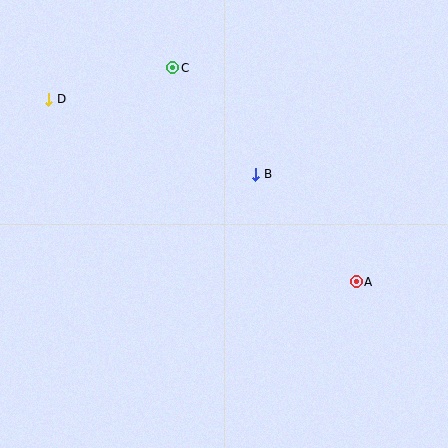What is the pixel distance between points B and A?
The distance between B and A is 147 pixels.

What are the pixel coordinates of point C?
Point C is at (173, 68).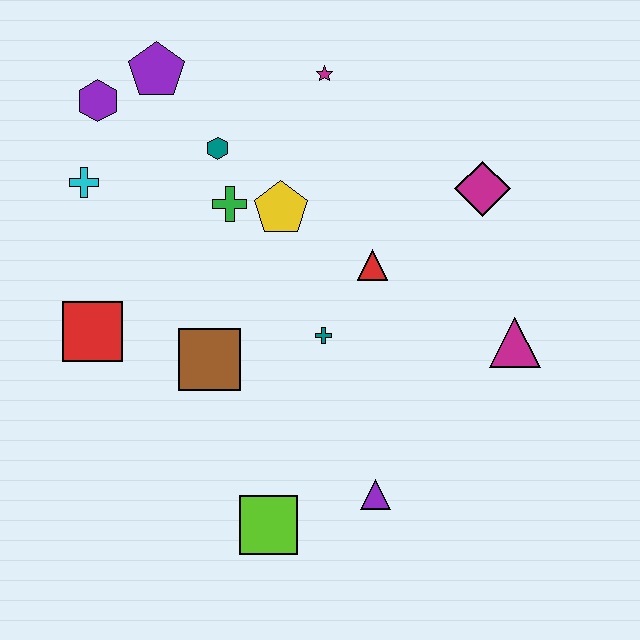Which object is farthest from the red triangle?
The purple hexagon is farthest from the red triangle.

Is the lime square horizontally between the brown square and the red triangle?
Yes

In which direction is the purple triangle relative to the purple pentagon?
The purple triangle is below the purple pentagon.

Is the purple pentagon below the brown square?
No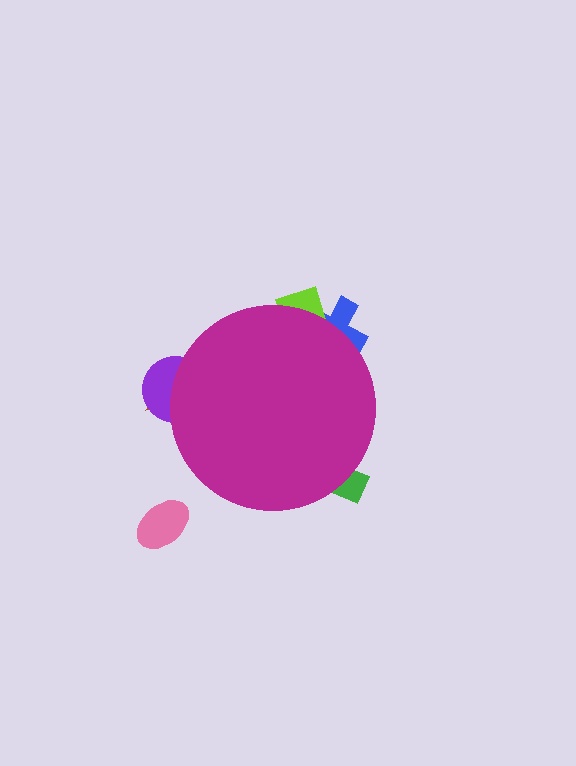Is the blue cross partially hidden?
Yes, the blue cross is partially hidden behind the magenta circle.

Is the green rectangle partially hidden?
Yes, the green rectangle is partially hidden behind the magenta circle.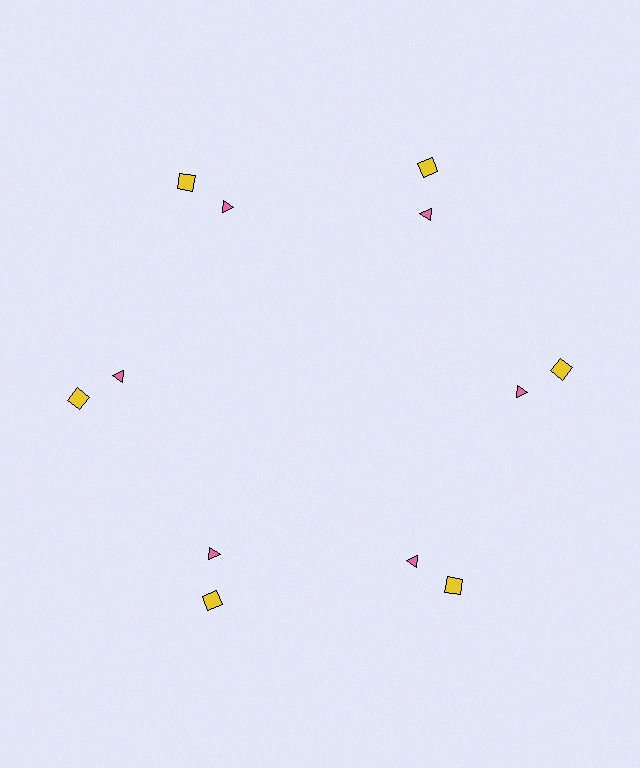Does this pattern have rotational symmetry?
Yes, this pattern has 6-fold rotational symmetry. It looks the same after rotating 60 degrees around the center.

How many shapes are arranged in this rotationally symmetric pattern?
There are 12 shapes, arranged in 6 groups of 2.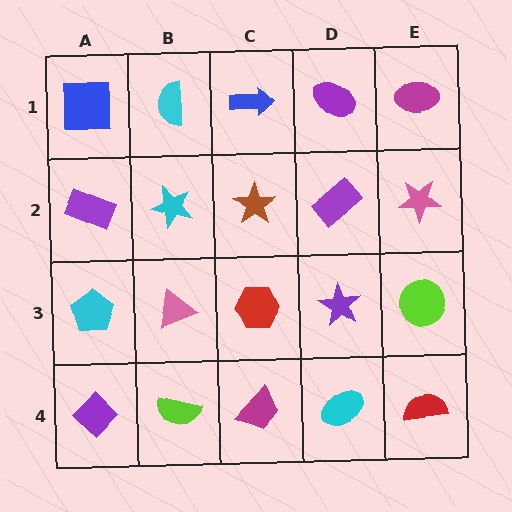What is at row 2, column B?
A cyan star.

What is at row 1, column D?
A purple ellipse.